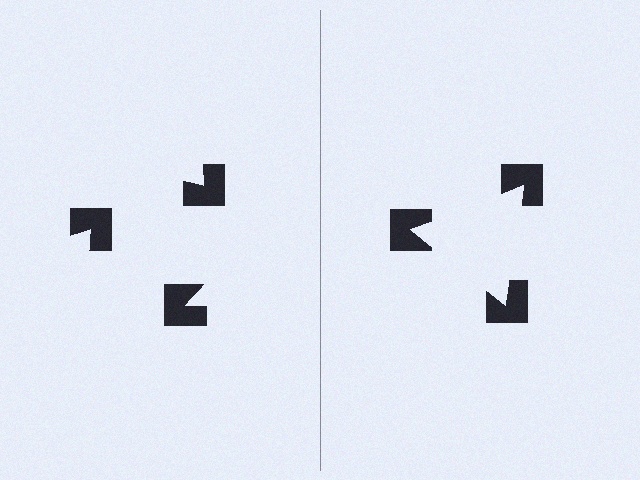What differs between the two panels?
The notched squares are positioned identically on both sides; only the wedge orientations differ. On the right they align to a triangle; on the left they are misaligned.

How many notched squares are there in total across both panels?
6 — 3 on each side.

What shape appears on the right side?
An illusory triangle.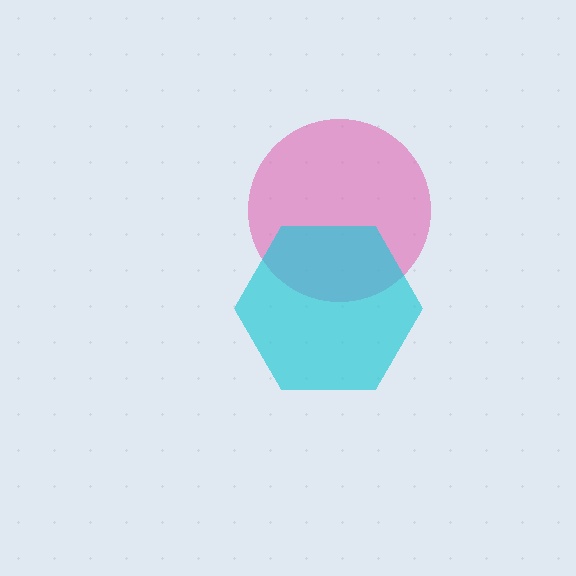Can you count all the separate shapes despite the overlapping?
Yes, there are 2 separate shapes.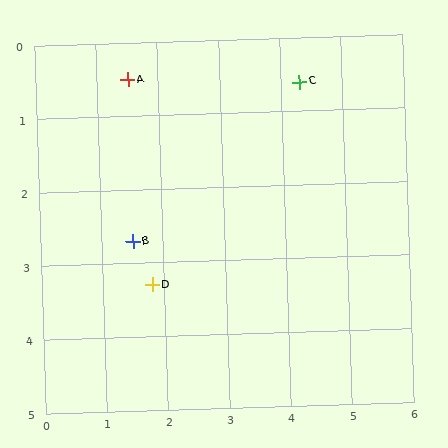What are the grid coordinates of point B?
Point B is at approximately (1.5, 2.7).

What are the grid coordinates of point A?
Point A is at approximately (1.5, 0.5).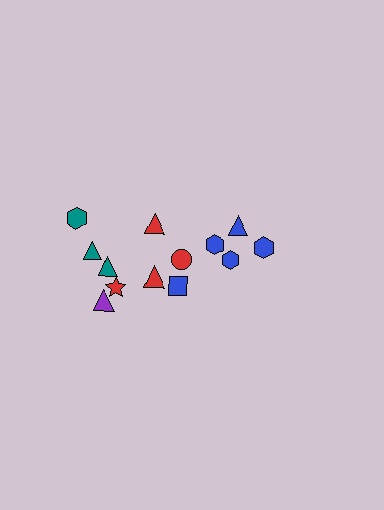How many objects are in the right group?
There are 5 objects.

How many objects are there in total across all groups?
There are 13 objects.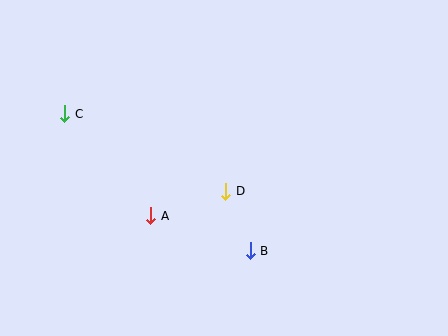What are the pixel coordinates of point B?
Point B is at (250, 251).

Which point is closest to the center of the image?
Point D at (226, 191) is closest to the center.